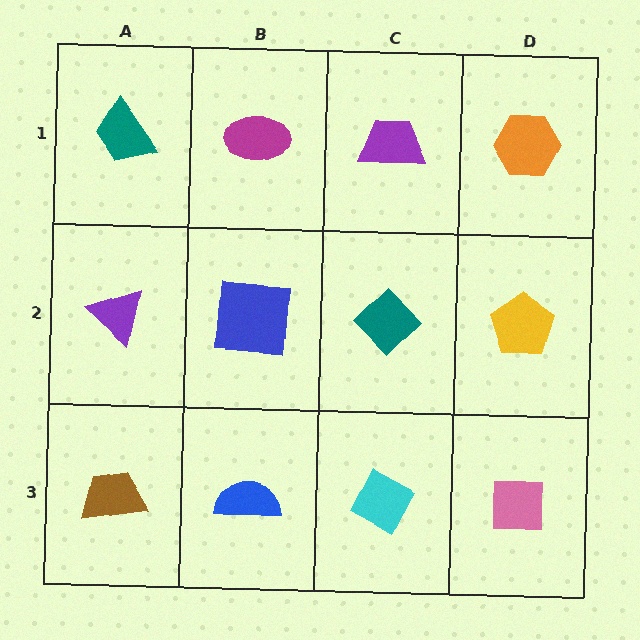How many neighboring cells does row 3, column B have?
3.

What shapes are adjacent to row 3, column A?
A purple triangle (row 2, column A), a blue semicircle (row 3, column B).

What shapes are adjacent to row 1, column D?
A yellow pentagon (row 2, column D), a purple trapezoid (row 1, column C).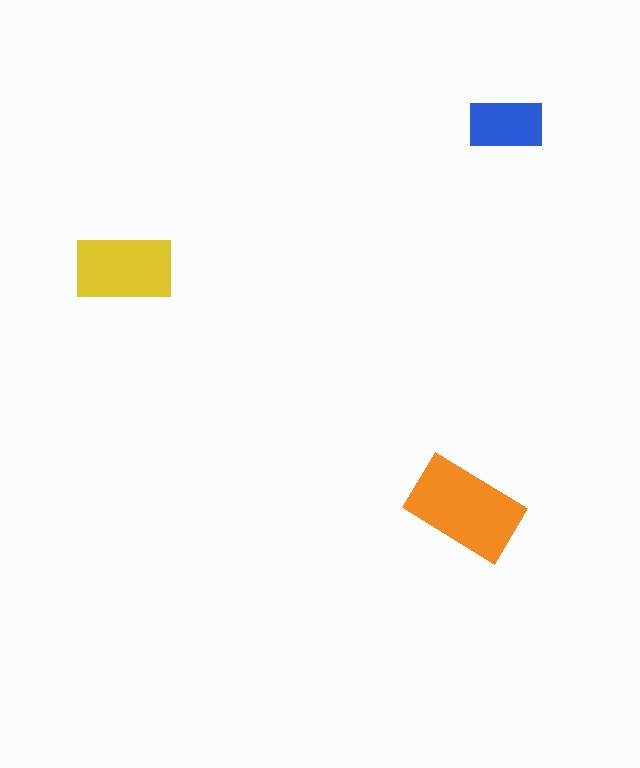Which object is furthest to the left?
The yellow rectangle is leftmost.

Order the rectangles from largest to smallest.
the orange one, the yellow one, the blue one.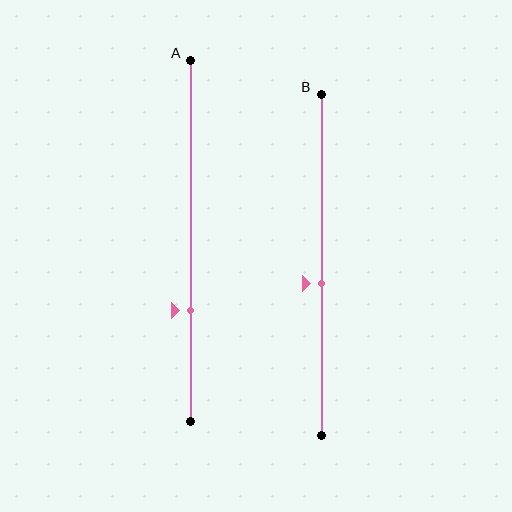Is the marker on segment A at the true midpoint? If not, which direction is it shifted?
No, the marker on segment A is shifted downward by about 19% of the segment length.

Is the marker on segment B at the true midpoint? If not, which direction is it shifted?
No, the marker on segment B is shifted downward by about 6% of the segment length.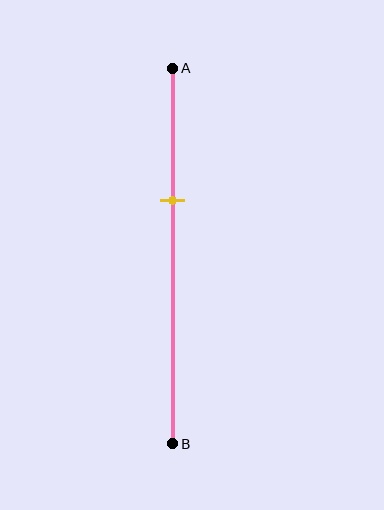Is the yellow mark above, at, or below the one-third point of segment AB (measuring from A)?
The yellow mark is approximately at the one-third point of segment AB.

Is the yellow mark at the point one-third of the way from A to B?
Yes, the mark is approximately at the one-third point.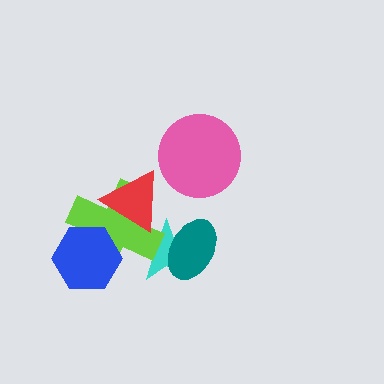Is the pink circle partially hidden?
No, no other shape covers it.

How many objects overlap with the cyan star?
3 objects overlap with the cyan star.